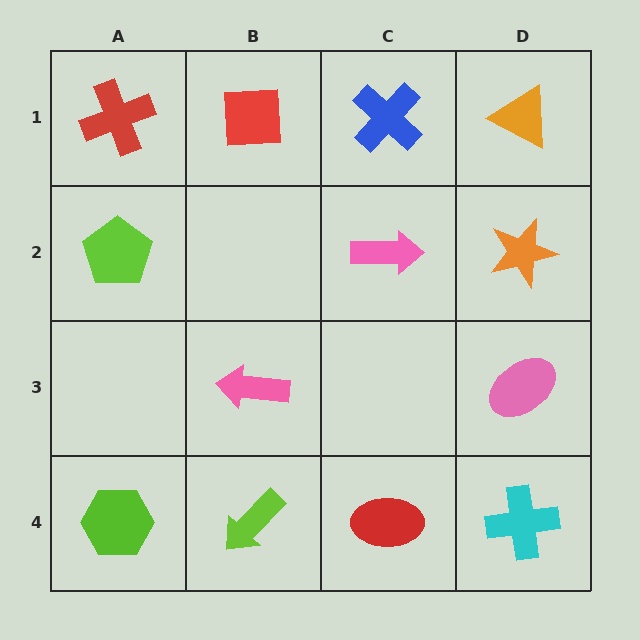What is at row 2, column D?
An orange star.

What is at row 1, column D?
An orange triangle.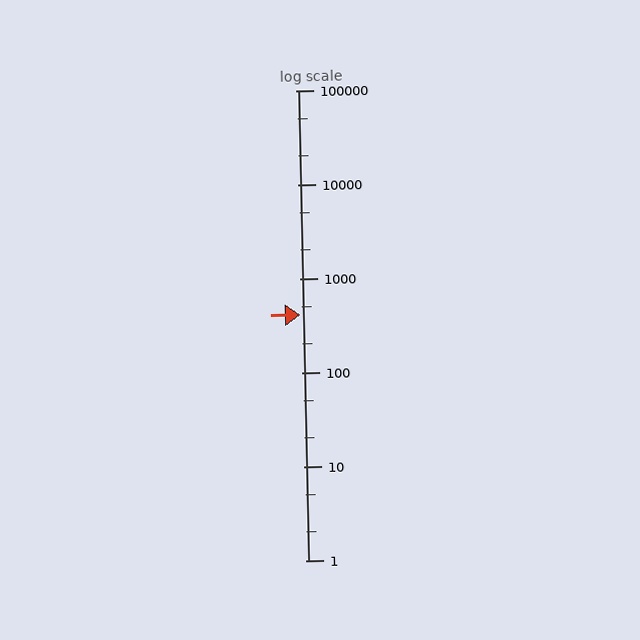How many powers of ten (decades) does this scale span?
The scale spans 5 decades, from 1 to 100000.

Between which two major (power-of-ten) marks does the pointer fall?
The pointer is between 100 and 1000.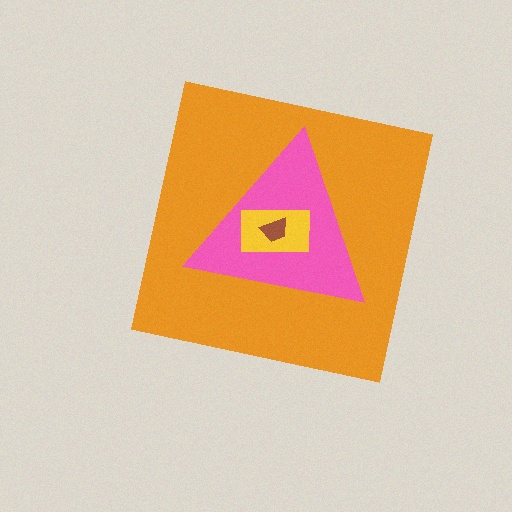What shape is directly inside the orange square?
The pink triangle.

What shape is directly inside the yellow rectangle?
The brown trapezoid.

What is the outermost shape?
The orange square.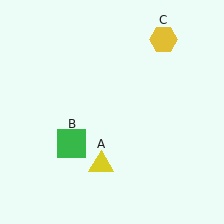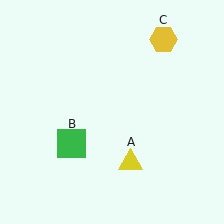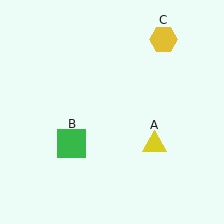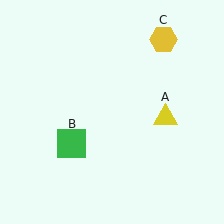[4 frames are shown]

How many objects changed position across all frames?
1 object changed position: yellow triangle (object A).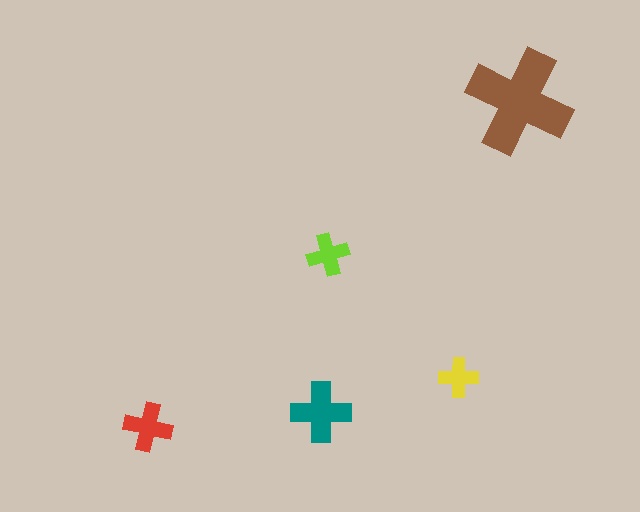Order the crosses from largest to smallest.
the brown one, the teal one, the red one, the lime one, the yellow one.